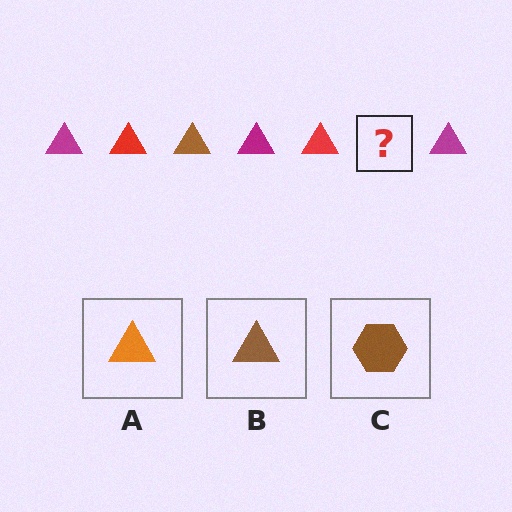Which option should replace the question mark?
Option B.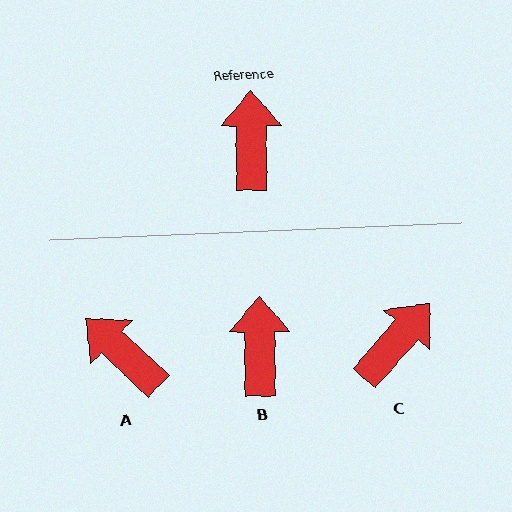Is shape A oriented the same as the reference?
No, it is off by about 46 degrees.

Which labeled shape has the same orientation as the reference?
B.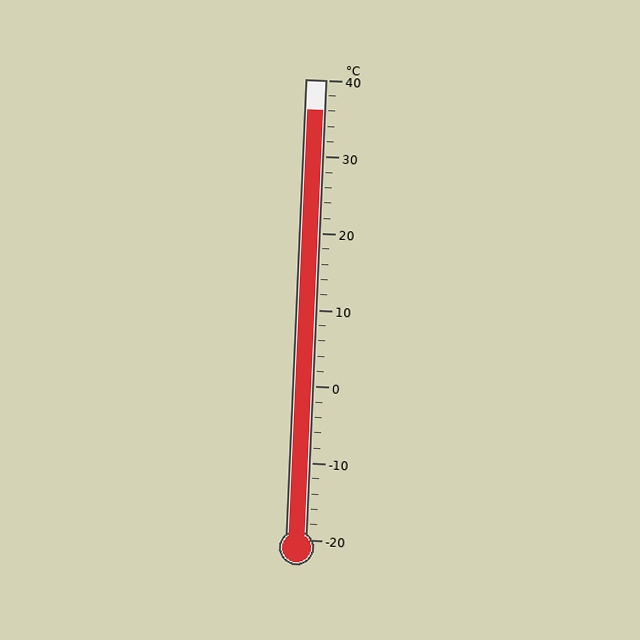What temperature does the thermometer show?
The thermometer shows approximately 36°C.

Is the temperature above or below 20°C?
The temperature is above 20°C.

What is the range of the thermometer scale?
The thermometer scale ranges from -20°C to 40°C.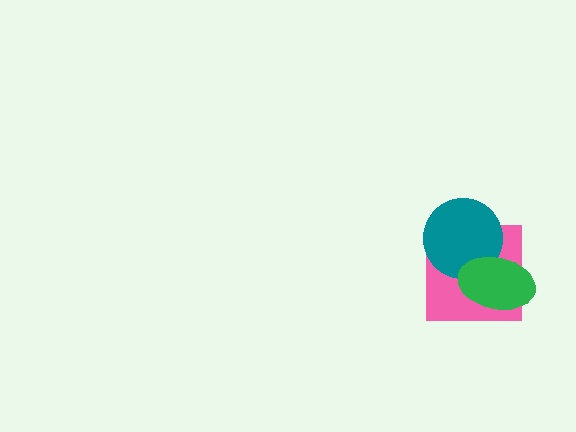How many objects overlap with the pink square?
2 objects overlap with the pink square.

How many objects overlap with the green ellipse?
2 objects overlap with the green ellipse.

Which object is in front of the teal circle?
The green ellipse is in front of the teal circle.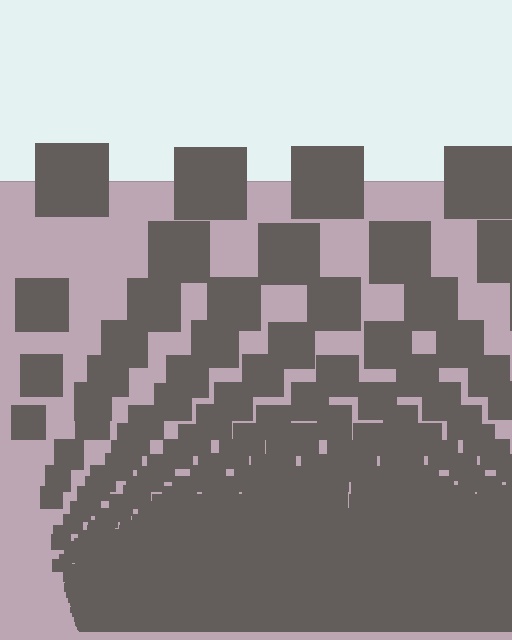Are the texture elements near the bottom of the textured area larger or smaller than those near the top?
Smaller. The gradient is inverted — elements near the bottom are smaller and denser.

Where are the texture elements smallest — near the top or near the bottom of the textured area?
Near the bottom.